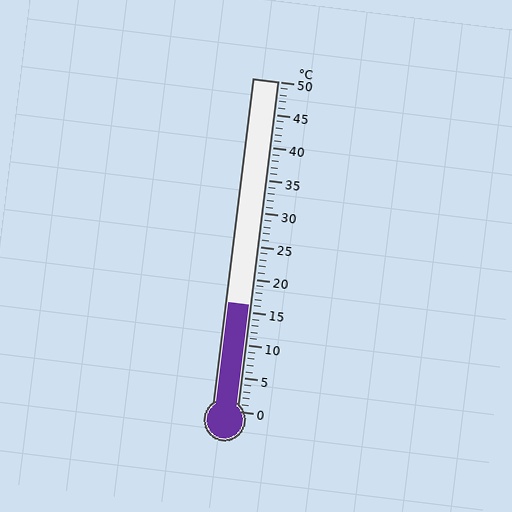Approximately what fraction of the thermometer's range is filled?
The thermometer is filled to approximately 30% of its range.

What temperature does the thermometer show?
The thermometer shows approximately 16°C.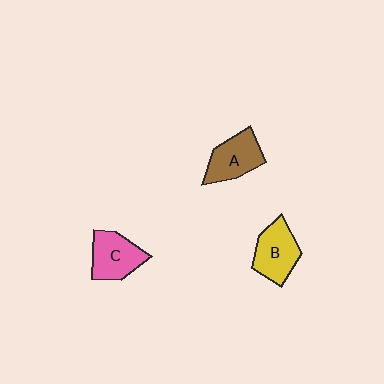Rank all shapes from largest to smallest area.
From largest to smallest: B (yellow), C (pink), A (brown).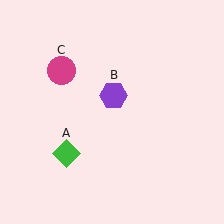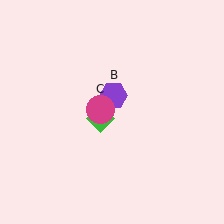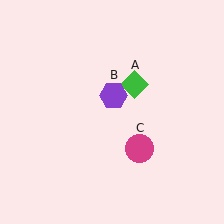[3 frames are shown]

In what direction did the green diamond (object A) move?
The green diamond (object A) moved up and to the right.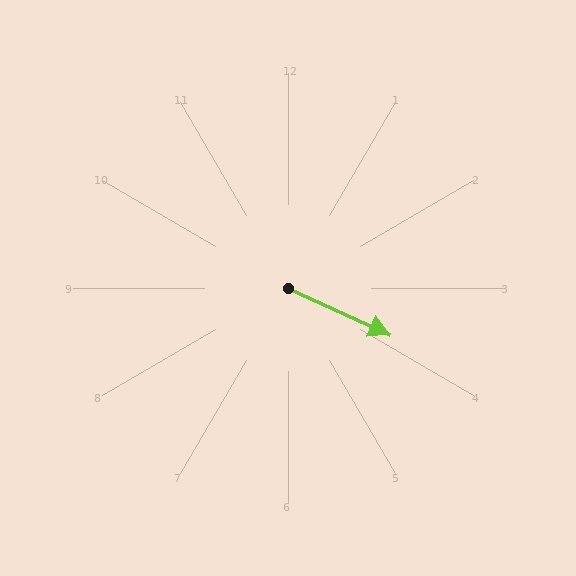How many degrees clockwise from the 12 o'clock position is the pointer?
Approximately 115 degrees.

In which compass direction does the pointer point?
Southeast.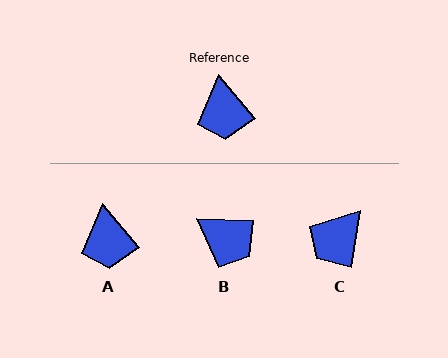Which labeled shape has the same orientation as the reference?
A.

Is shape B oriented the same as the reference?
No, it is off by about 48 degrees.